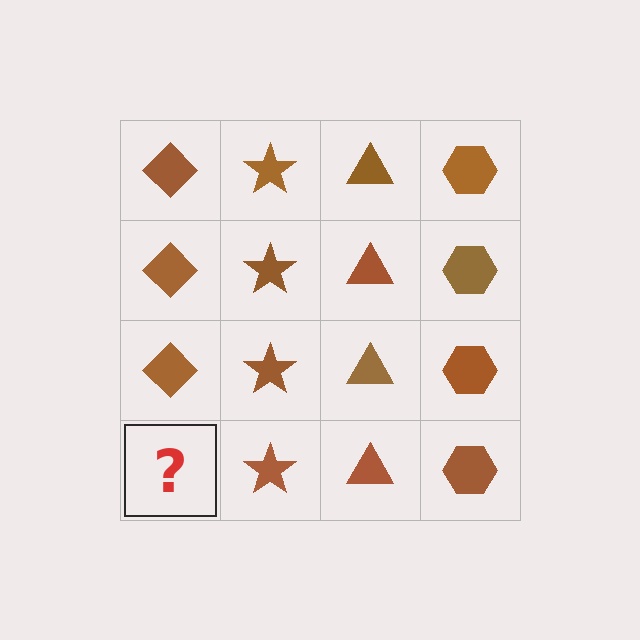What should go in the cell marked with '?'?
The missing cell should contain a brown diamond.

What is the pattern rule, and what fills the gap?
The rule is that each column has a consistent shape. The gap should be filled with a brown diamond.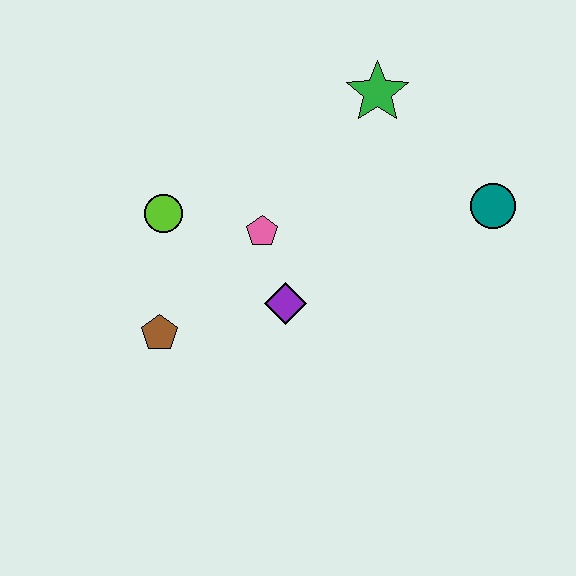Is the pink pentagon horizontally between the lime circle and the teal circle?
Yes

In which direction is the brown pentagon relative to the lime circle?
The brown pentagon is below the lime circle.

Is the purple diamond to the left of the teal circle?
Yes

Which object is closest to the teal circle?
The green star is closest to the teal circle.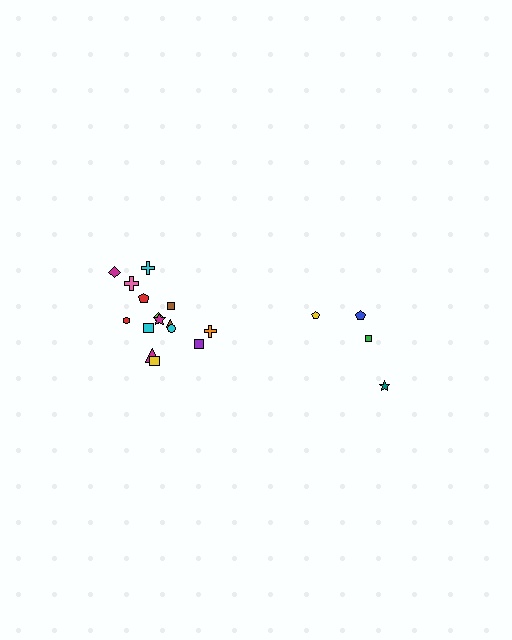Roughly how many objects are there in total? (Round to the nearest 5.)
Roughly 20 objects in total.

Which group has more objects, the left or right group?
The left group.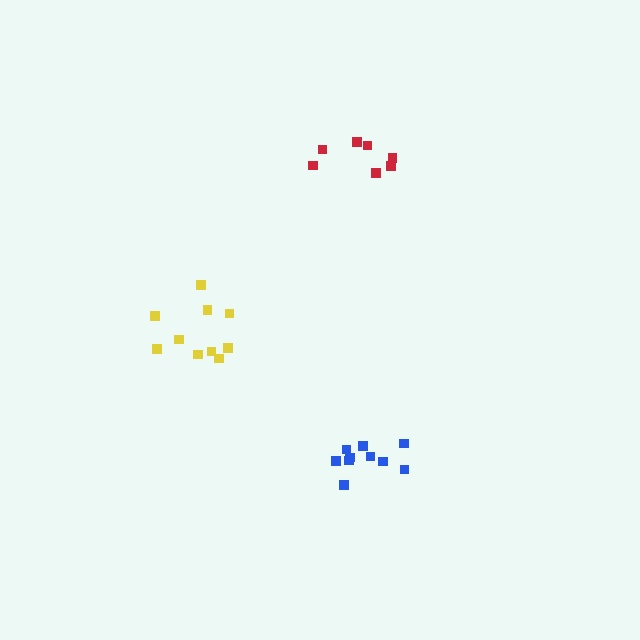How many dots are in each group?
Group 1: 10 dots, Group 2: 7 dots, Group 3: 10 dots (27 total).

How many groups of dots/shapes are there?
There are 3 groups.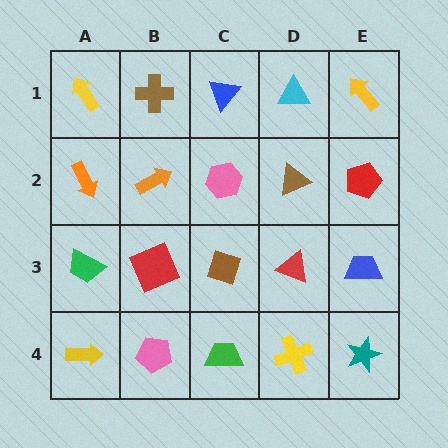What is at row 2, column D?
A brown triangle.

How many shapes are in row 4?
5 shapes.